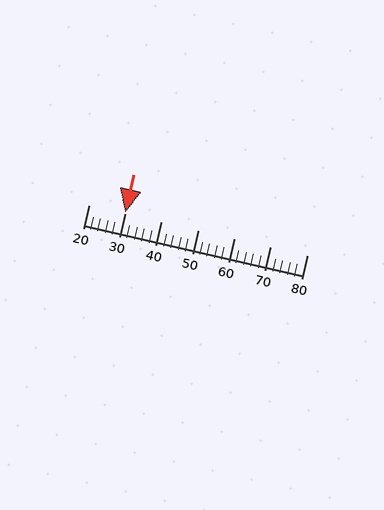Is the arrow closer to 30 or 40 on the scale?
The arrow is closer to 30.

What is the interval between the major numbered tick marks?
The major tick marks are spaced 10 units apart.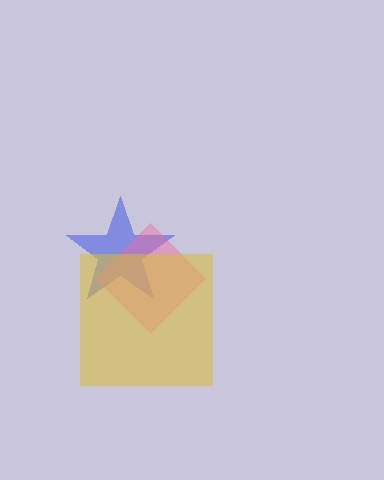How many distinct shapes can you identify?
There are 3 distinct shapes: a blue star, a pink diamond, a yellow square.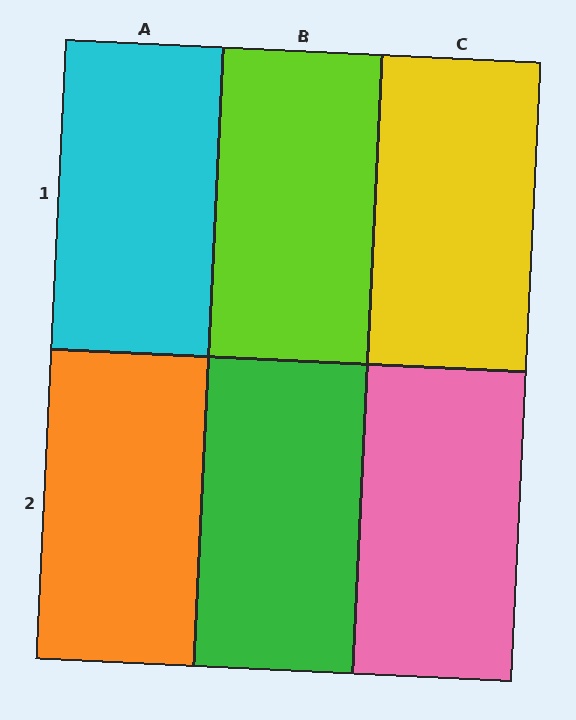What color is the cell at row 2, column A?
Orange.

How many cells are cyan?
1 cell is cyan.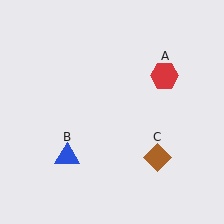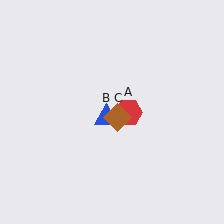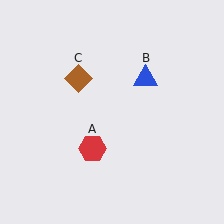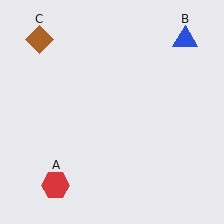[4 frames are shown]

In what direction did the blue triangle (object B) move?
The blue triangle (object B) moved up and to the right.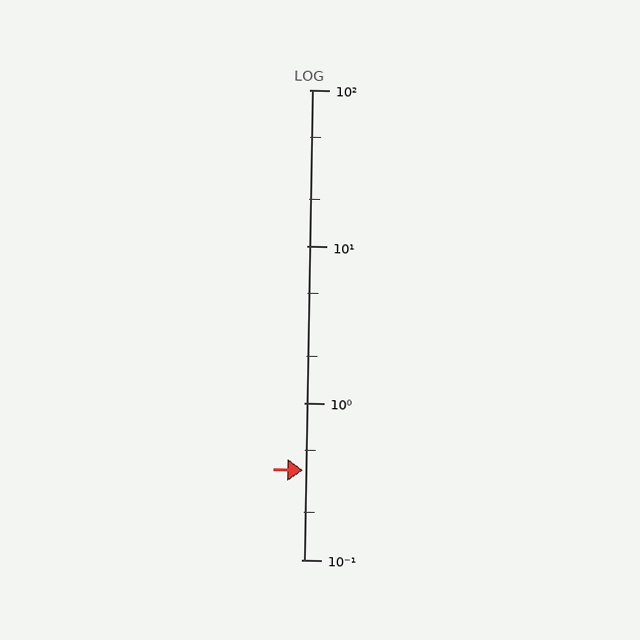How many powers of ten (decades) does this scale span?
The scale spans 3 decades, from 0.1 to 100.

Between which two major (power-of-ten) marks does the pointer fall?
The pointer is between 0.1 and 1.